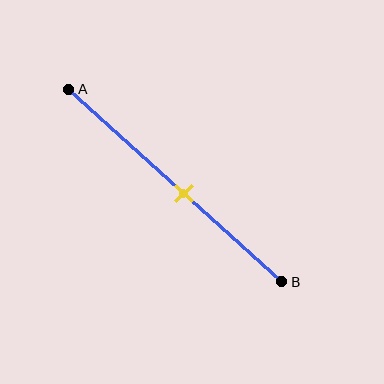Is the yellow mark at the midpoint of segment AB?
No, the mark is at about 55% from A, not at the 50% midpoint.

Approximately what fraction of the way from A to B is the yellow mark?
The yellow mark is approximately 55% of the way from A to B.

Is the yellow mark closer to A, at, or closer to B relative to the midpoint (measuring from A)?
The yellow mark is closer to point B than the midpoint of segment AB.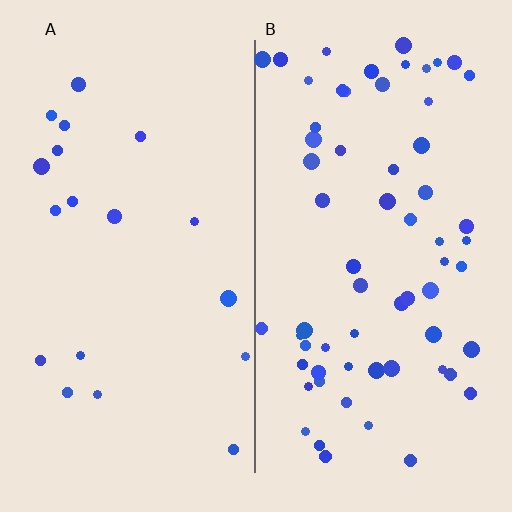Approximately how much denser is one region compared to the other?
Approximately 3.4× — region B over region A.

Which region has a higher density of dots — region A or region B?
B (the right).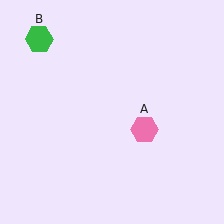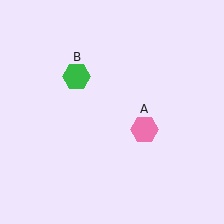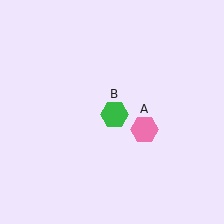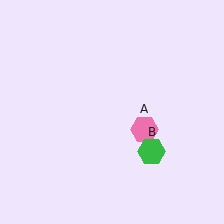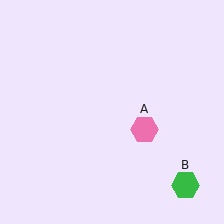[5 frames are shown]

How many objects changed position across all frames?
1 object changed position: green hexagon (object B).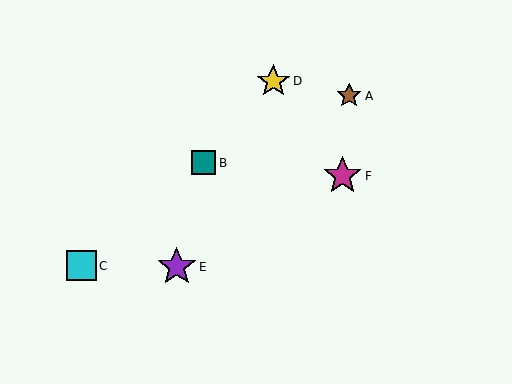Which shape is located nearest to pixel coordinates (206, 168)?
The teal square (labeled B) at (204, 163) is nearest to that location.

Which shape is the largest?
The purple star (labeled E) is the largest.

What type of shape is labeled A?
Shape A is a brown star.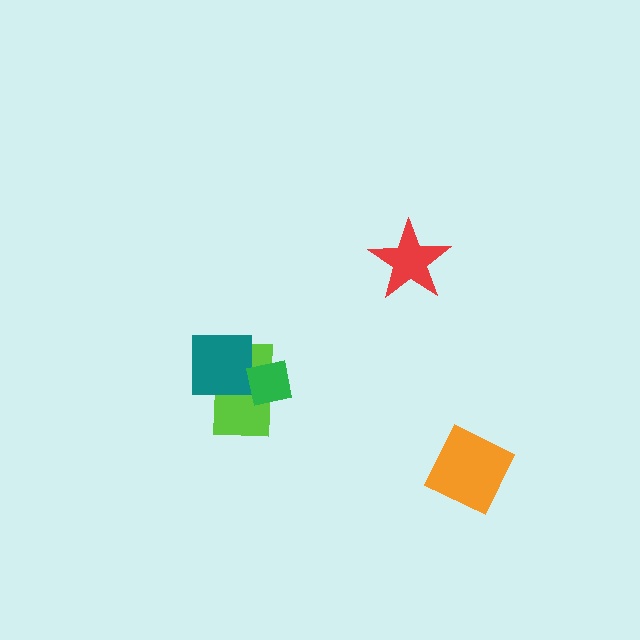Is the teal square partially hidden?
Yes, it is partially covered by another shape.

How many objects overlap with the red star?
0 objects overlap with the red star.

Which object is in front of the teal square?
The green square is in front of the teal square.